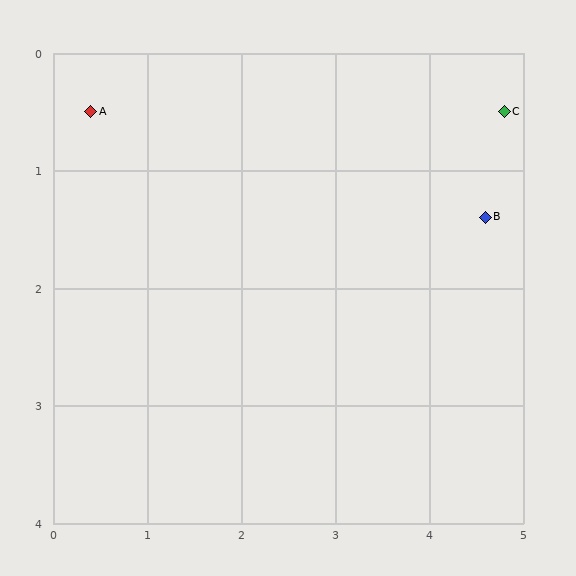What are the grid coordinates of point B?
Point B is at approximately (4.6, 1.4).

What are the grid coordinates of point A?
Point A is at approximately (0.4, 0.5).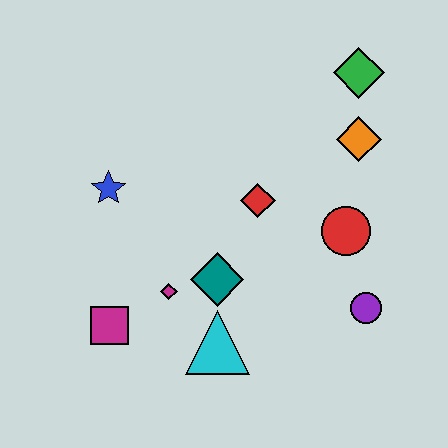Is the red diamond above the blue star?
No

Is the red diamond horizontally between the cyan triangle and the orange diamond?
Yes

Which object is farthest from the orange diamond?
The magenta square is farthest from the orange diamond.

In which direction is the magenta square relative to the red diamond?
The magenta square is to the left of the red diamond.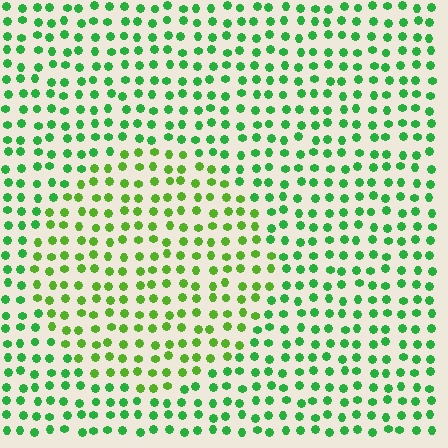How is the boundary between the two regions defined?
The boundary is defined purely by a slight shift in hue (about 30 degrees). Spacing, size, and orientation are identical on both sides.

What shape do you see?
I see a circle.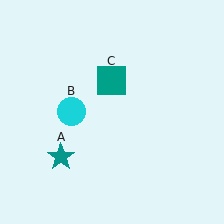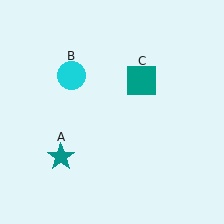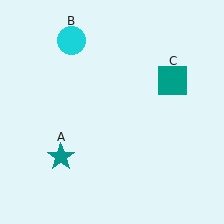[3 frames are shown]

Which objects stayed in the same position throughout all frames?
Teal star (object A) remained stationary.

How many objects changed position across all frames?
2 objects changed position: cyan circle (object B), teal square (object C).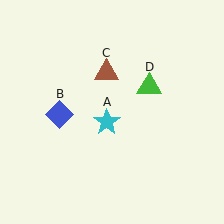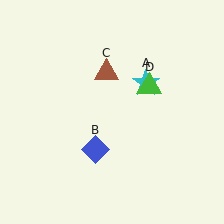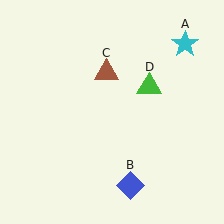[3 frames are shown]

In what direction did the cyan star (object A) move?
The cyan star (object A) moved up and to the right.